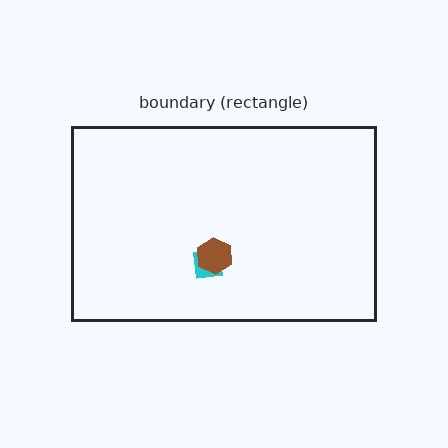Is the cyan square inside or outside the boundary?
Inside.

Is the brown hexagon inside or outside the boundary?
Inside.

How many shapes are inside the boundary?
2 inside, 0 outside.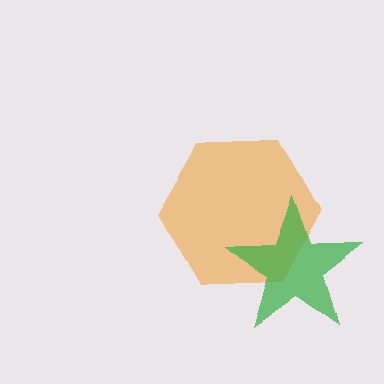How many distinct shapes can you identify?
There are 2 distinct shapes: an orange hexagon, a green star.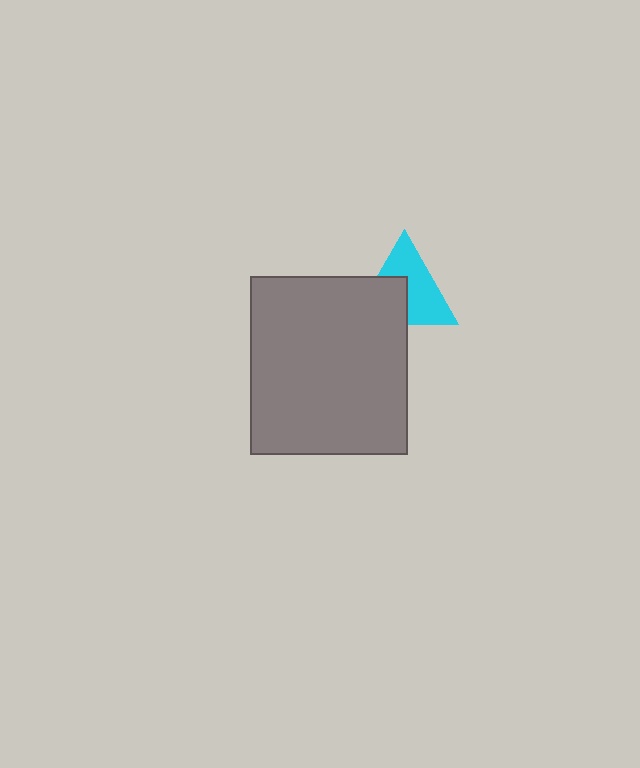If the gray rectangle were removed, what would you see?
You would see the complete cyan triangle.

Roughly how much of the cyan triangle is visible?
About half of it is visible (roughly 59%).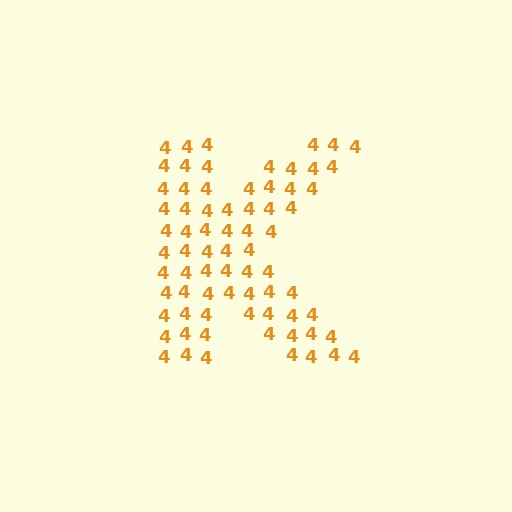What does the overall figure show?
The overall figure shows the letter K.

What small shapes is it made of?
It is made of small digit 4's.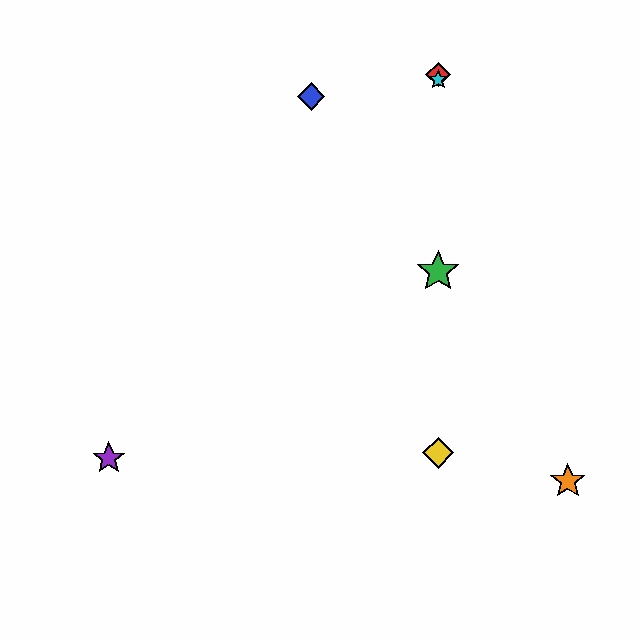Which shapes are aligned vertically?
The red diamond, the green star, the yellow diamond, the cyan star are aligned vertically.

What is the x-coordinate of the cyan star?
The cyan star is at x≈438.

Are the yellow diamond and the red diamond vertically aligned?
Yes, both are at x≈438.